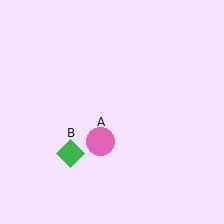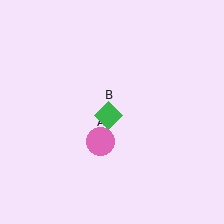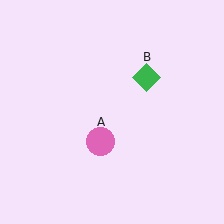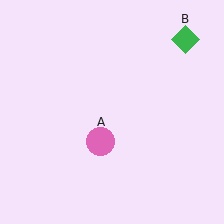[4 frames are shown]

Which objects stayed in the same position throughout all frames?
Pink circle (object A) remained stationary.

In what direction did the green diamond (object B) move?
The green diamond (object B) moved up and to the right.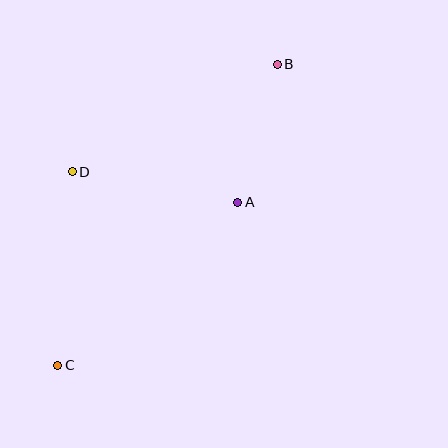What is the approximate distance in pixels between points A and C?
The distance between A and C is approximately 243 pixels.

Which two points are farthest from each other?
Points B and C are farthest from each other.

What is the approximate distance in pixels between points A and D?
The distance between A and D is approximately 169 pixels.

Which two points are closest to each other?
Points A and B are closest to each other.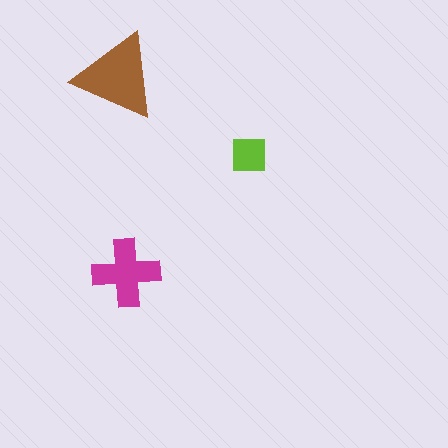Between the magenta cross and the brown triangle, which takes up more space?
The brown triangle.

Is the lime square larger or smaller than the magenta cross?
Smaller.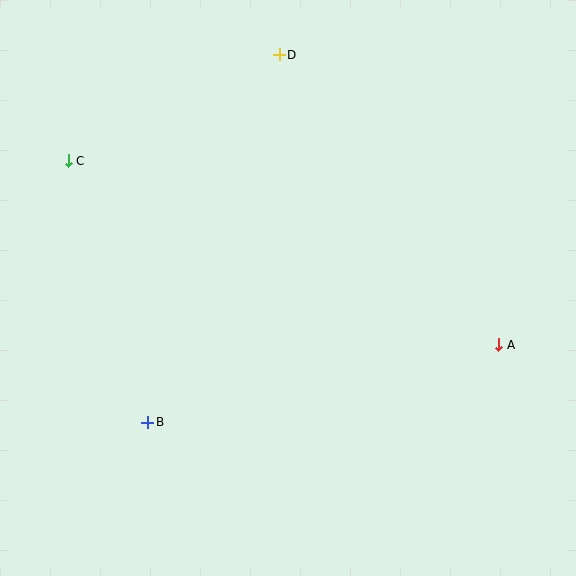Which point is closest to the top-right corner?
Point D is closest to the top-right corner.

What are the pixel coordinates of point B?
Point B is at (148, 422).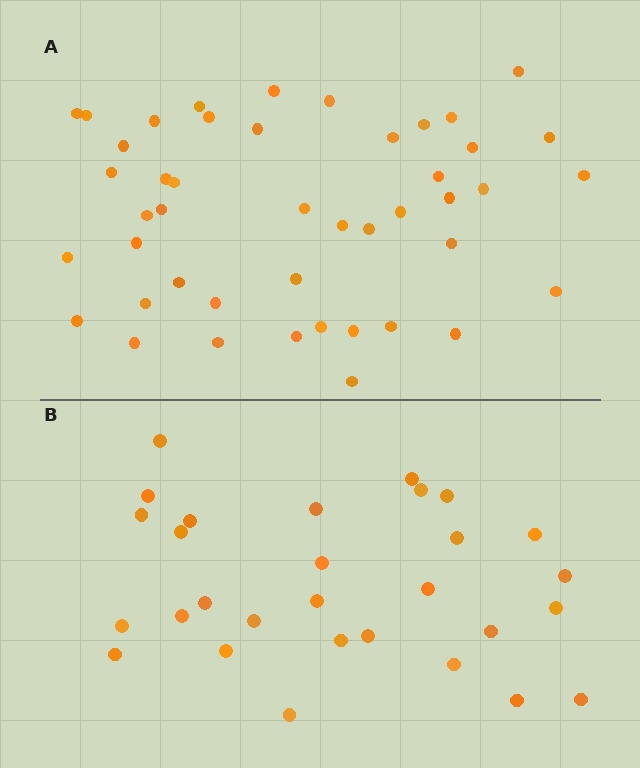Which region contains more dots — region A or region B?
Region A (the top region) has more dots.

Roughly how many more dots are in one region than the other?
Region A has approximately 15 more dots than region B.